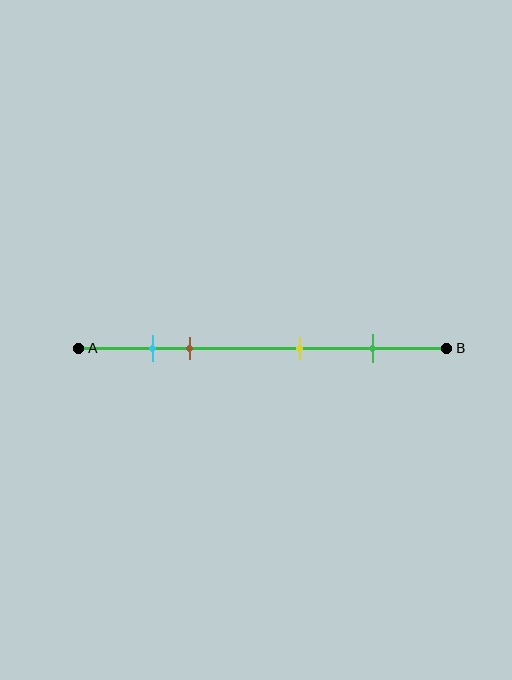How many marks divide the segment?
There are 4 marks dividing the segment.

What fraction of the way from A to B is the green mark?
The green mark is approximately 80% (0.8) of the way from A to B.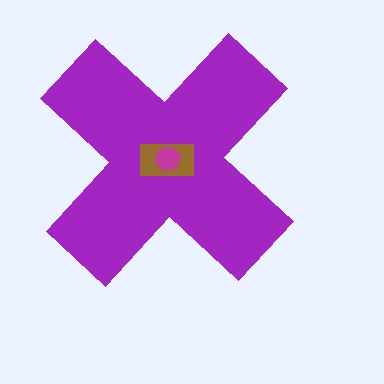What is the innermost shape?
The magenta hexagon.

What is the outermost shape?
The purple cross.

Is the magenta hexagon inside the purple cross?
Yes.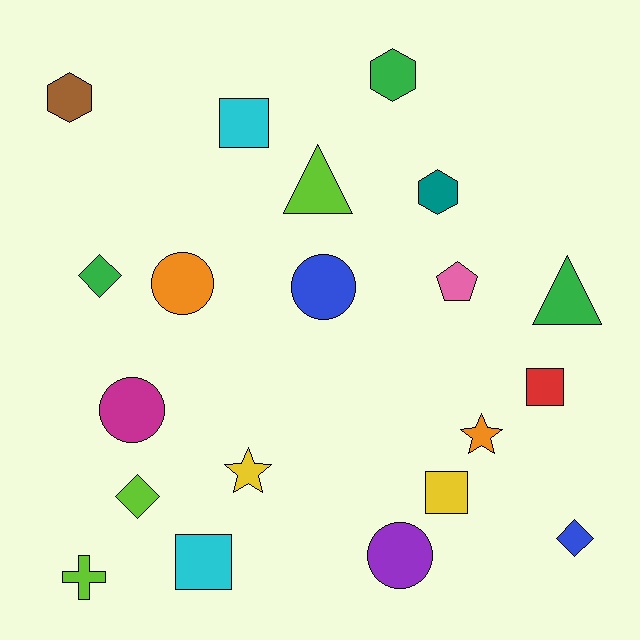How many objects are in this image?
There are 20 objects.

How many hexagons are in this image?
There are 3 hexagons.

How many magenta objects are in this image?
There is 1 magenta object.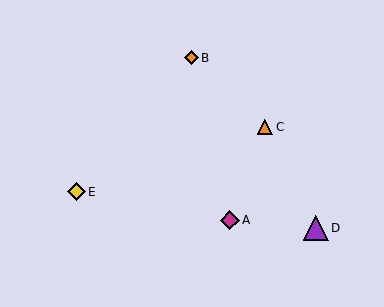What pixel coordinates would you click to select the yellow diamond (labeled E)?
Click at (76, 192) to select the yellow diamond E.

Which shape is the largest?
The purple triangle (labeled D) is the largest.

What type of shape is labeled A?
Shape A is a magenta diamond.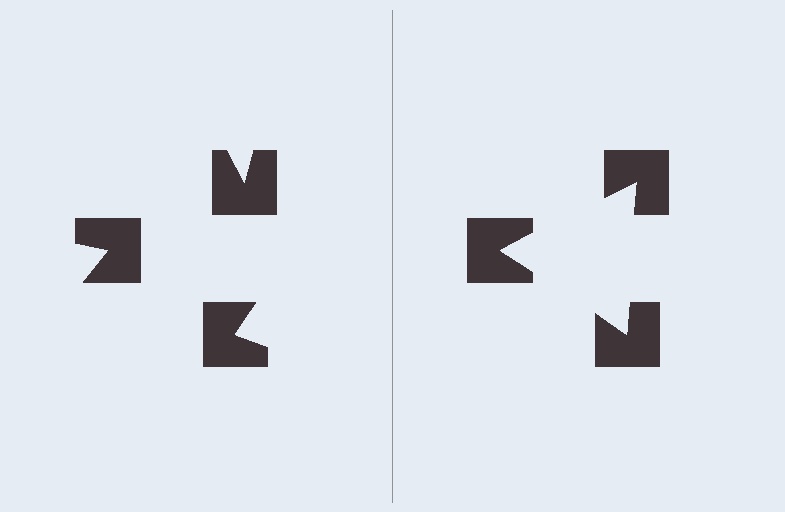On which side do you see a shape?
An illusory triangle appears on the right side. On the left side the wedge cuts are rotated, so no coherent shape forms.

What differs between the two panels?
The notched squares are positioned identically on both sides; only the wedge orientations differ. On the right they align to a triangle; on the left they are misaligned.